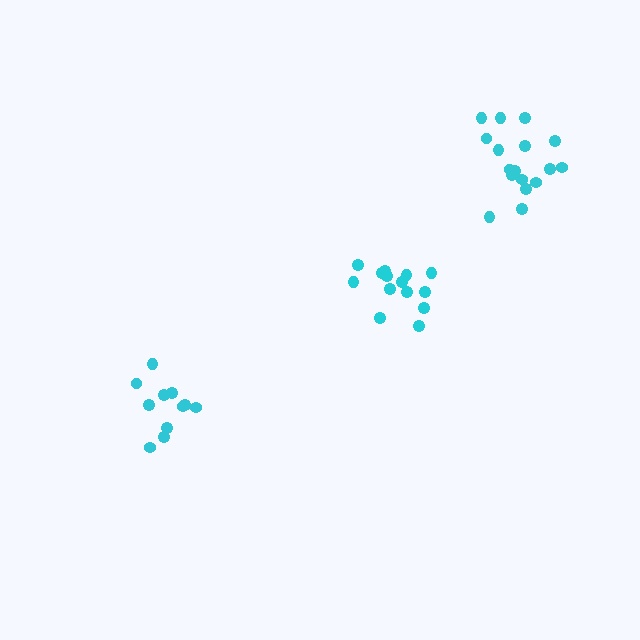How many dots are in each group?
Group 1: 11 dots, Group 2: 14 dots, Group 3: 17 dots (42 total).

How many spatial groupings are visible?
There are 3 spatial groupings.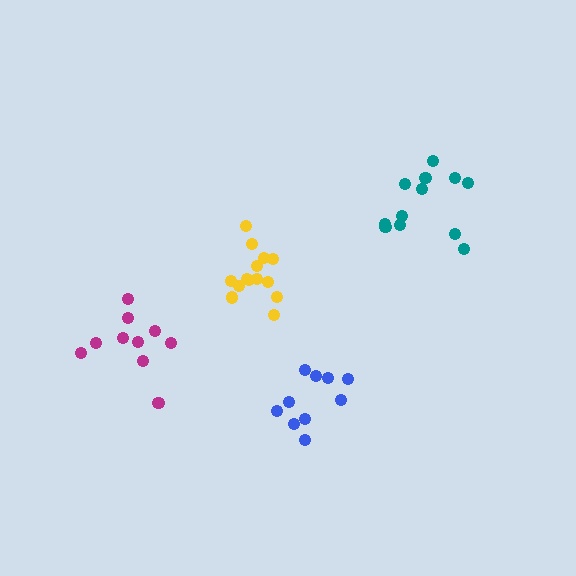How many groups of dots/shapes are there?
There are 4 groups.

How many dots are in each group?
Group 1: 14 dots, Group 2: 12 dots, Group 3: 10 dots, Group 4: 10 dots (46 total).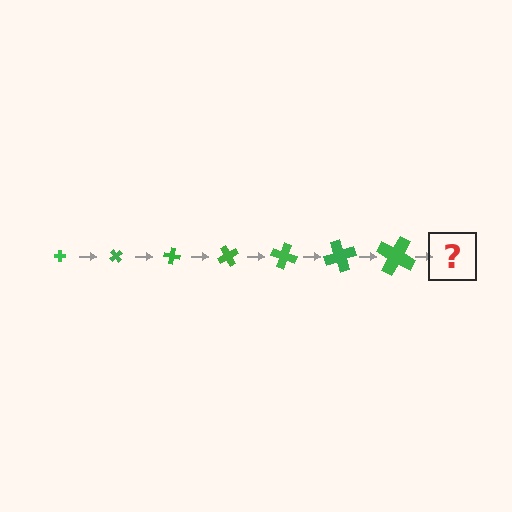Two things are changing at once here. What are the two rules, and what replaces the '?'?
The two rules are that the cross grows larger each step and it rotates 50 degrees each step. The '?' should be a cross, larger than the previous one and rotated 350 degrees from the start.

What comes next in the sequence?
The next element should be a cross, larger than the previous one and rotated 350 degrees from the start.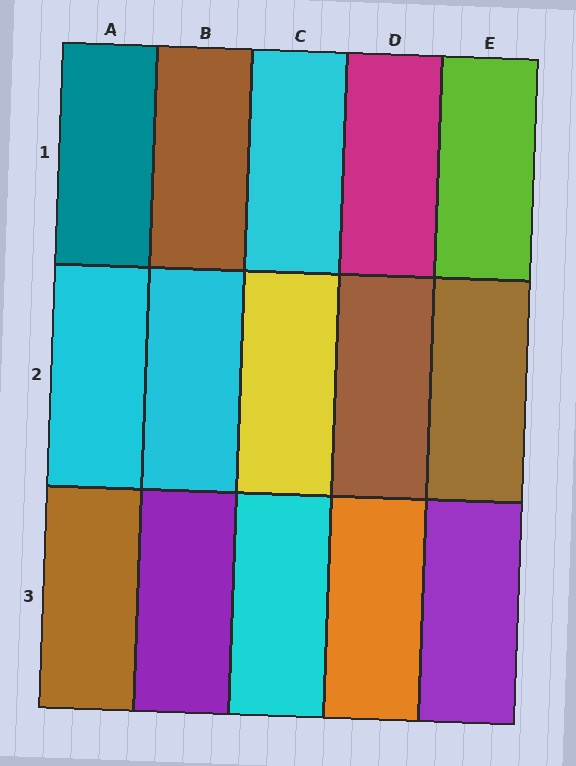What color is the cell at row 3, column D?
Orange.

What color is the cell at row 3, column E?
Purple.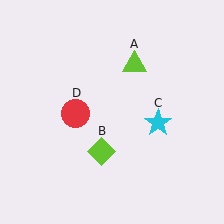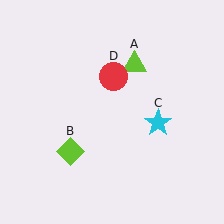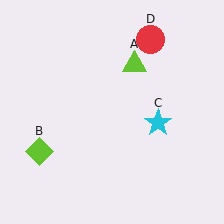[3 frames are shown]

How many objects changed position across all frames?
2 objects changed position: lime diamond (object B), red circle (object D).